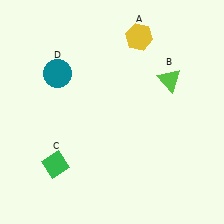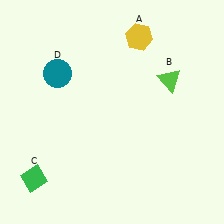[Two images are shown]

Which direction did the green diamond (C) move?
The green diamond (C) moved left.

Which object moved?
The green diamond (C) moved left.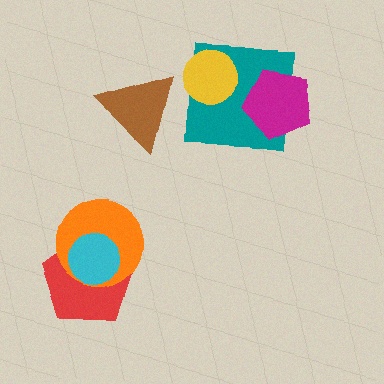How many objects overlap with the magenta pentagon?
1 object overlaps with the magenta pentagon.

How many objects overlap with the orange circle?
2 objects overlap with the orange circle.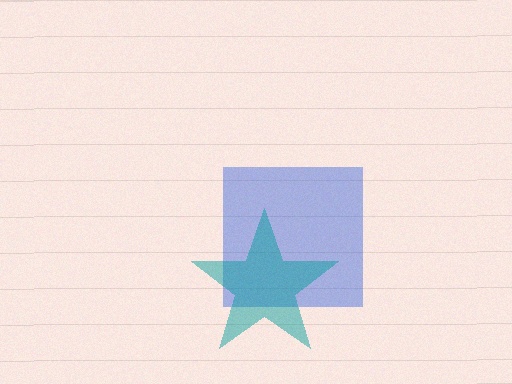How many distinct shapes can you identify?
There are 2 distinct shapes: a blue square, a teal star.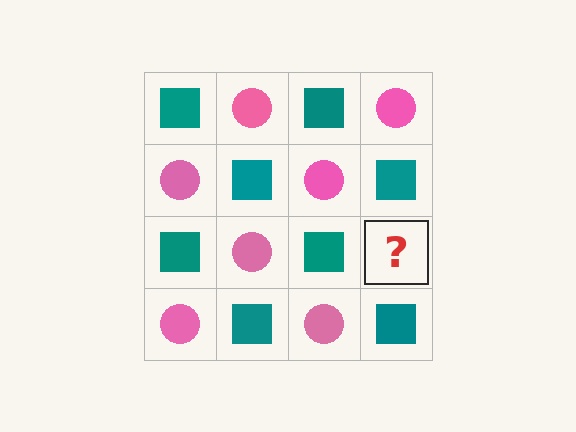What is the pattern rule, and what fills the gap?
The rule is that it alternates teal square and pink circle in a checkerboard pattern. The gap should be filled with a pink circle.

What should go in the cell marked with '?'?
The missing cell should contain a pink circle.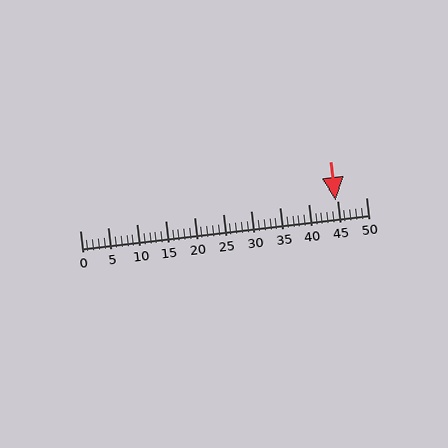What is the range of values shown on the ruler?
The ruler shows values from 0 to 50.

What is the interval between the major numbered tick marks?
The major tick marks are spaced 5 units apart.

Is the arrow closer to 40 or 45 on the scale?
The arrow is closer to 45.